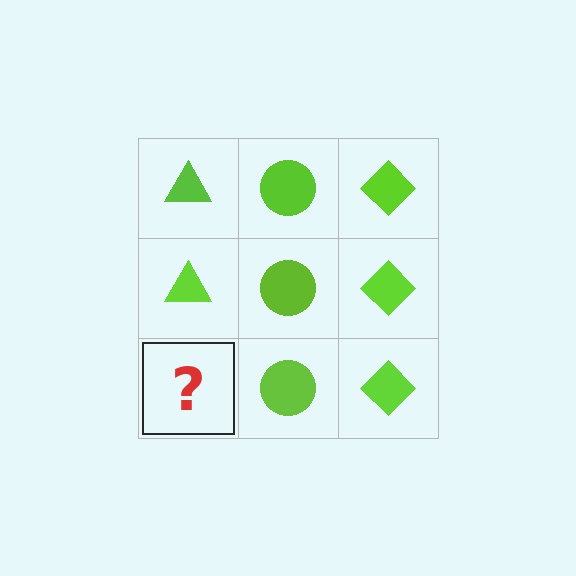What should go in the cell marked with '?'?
The missing cell should contain a lime triangle.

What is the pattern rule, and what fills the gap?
The rule is that each column has a consistent shape. The gap should be filled with a lime triangle.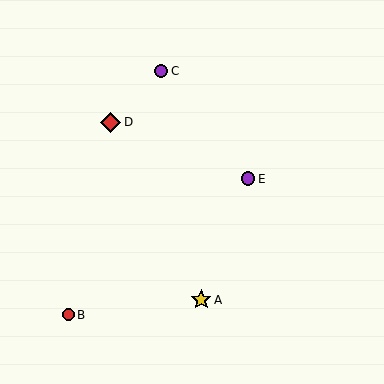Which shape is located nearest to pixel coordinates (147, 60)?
The purple circle (labeled C) at (161, 71) is nearest to that location.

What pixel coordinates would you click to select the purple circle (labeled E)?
Click at (248, 179) to select the purple circle E.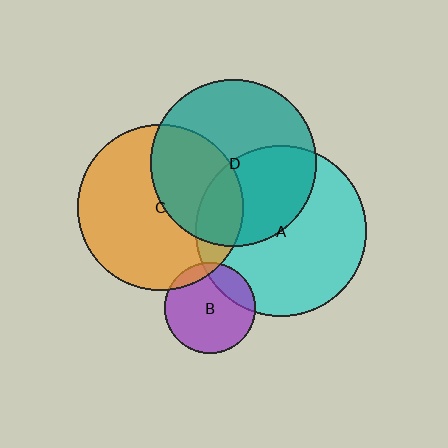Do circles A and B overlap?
Yes.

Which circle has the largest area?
Circle A (cyan).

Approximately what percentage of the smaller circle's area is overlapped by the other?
Approximately 20%.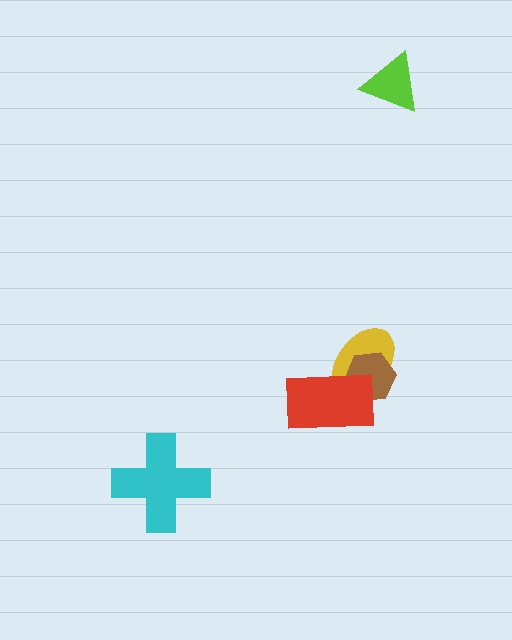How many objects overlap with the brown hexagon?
2 objects overlap with the brown hexagon.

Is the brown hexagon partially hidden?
Yes, it is partially covered by another shape.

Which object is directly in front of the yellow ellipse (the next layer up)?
The brown hexagon is directly in front of the yellow ellipse.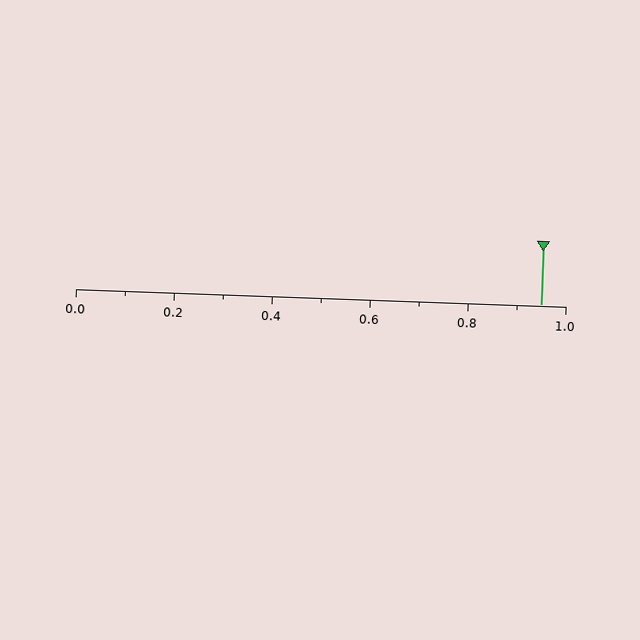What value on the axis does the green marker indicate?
The marker indicates approximately 0.95.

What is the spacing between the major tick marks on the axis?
The major ticks are spaced 0.2 apart.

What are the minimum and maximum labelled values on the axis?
The axis runs from 0.0 to 1.0.